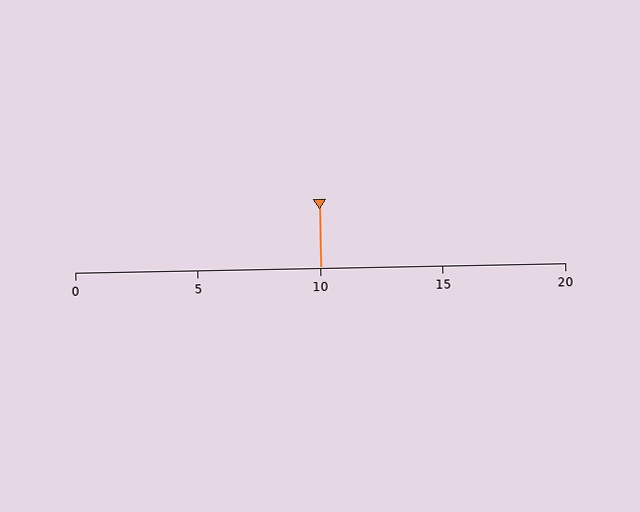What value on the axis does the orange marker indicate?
The marker indicates approximately 10.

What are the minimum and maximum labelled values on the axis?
The axis runs from 0 to 20.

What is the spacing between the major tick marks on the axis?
The major ticks are spaced 5 apart.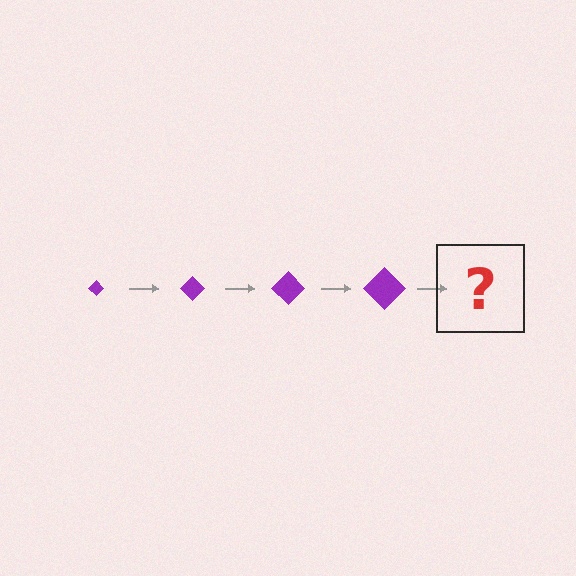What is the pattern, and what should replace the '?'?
The pattern is that the diamond gets progressively larger each step. The '?' should be a purple diamond, larger than the previous one.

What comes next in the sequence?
The next element should be a purple diamond, larger than the previous one.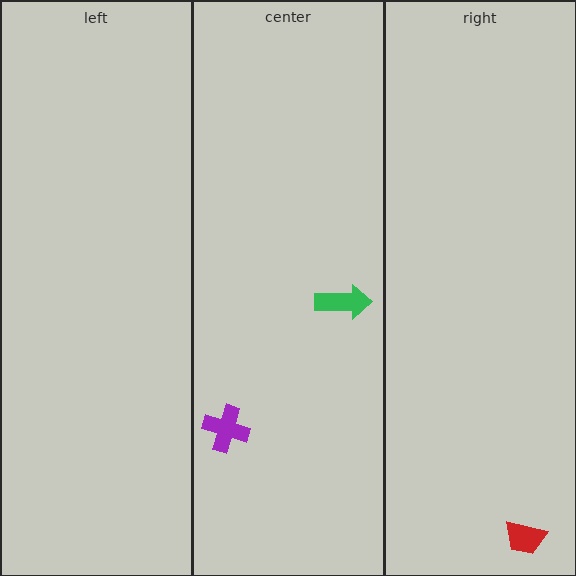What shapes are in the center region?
The green arrow, the purple cross.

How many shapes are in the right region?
1.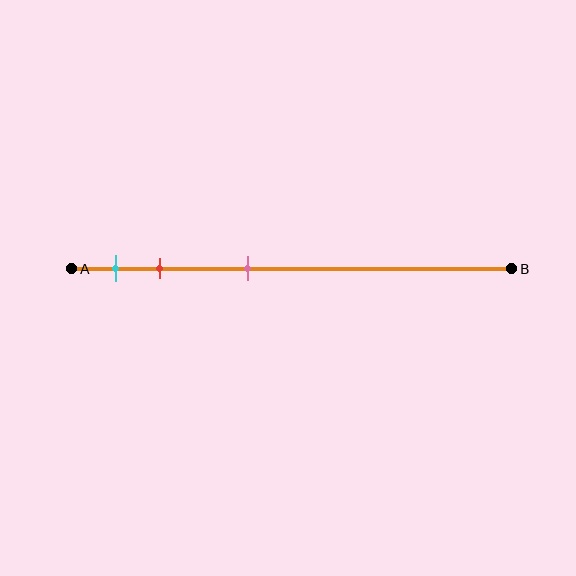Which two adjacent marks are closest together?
The cyan and red marks are the closest adjacent pair.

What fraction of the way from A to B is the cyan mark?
The cyan mark is approximately 10% (0.1) of the way from A to B.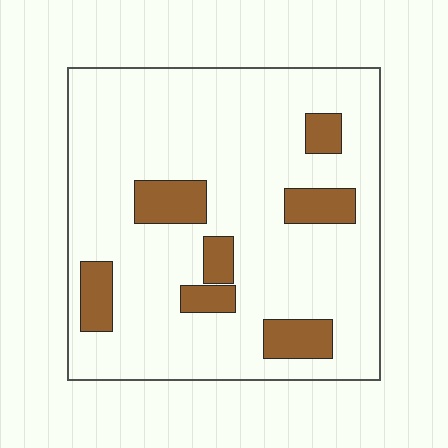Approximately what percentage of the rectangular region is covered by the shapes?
Approximately 15%.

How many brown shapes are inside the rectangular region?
7.